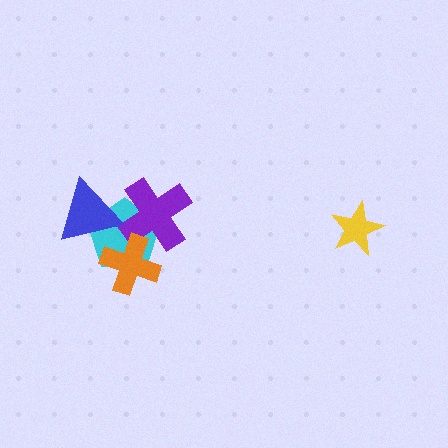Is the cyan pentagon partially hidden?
Yes, it is partially covered by another shape.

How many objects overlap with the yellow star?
0 objects overlap with the yellow star.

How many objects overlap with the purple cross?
3 objects overlap with the purple cross.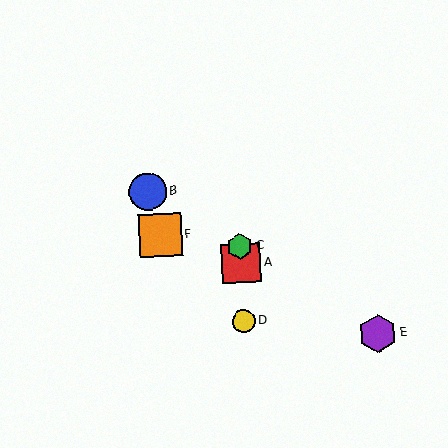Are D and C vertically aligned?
Yes, both are at x≈244.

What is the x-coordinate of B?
Object B is at x≈148.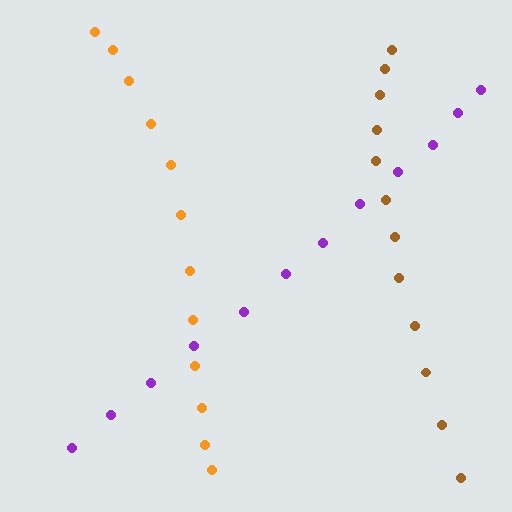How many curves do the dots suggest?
There are 3 distinct paths.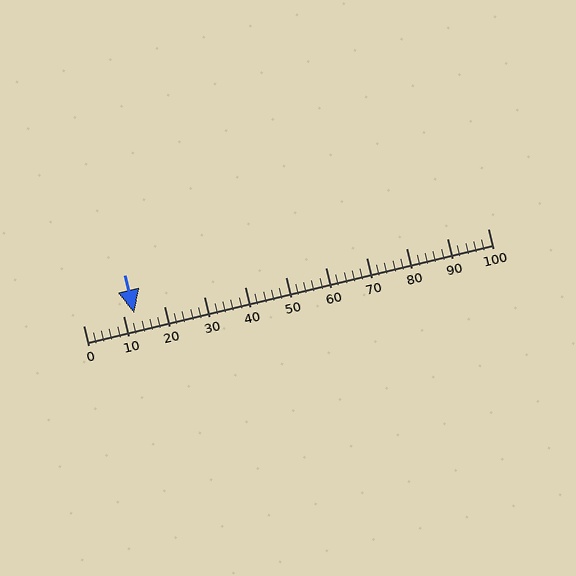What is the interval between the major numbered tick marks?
The major tick marks are spaced 10 units apart.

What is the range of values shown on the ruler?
The ruler shows values from 0 to 100.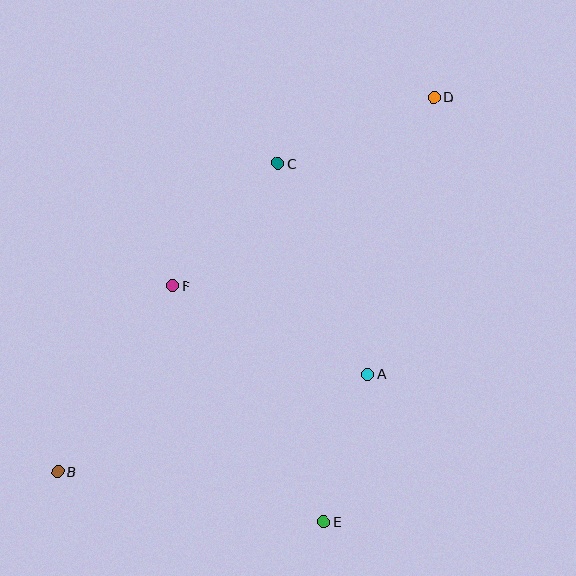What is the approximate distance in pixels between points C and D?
The distance between C and D is approximately 169 pixels.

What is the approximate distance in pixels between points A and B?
The distance between A and B is approximately 325 pixels.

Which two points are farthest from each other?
Points B and D are farthest from each other.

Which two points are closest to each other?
Points A and E are closest to each other.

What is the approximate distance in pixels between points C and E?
The distance between C and E is approximately 361 pixels.